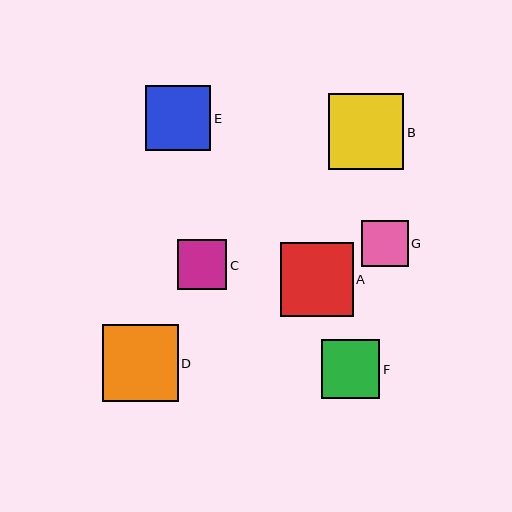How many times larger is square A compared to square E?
Square A is approximately 1.1 times the size of square E.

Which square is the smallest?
Square G is the smallest with a size of approximately 47 pixels.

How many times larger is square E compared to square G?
Square E is approximately 1.4 times the size of square G.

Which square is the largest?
Square D is the largest with a size of approximately 76 pixels.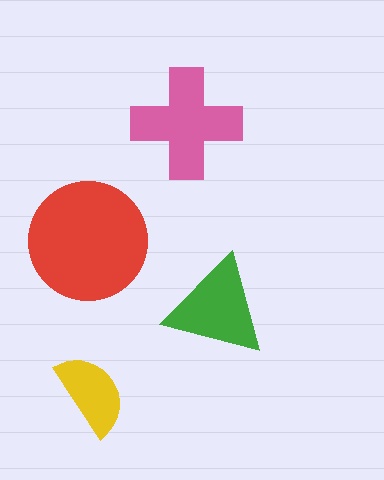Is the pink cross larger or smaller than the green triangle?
Larger.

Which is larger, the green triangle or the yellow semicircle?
The green triangle.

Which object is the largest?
The red circle.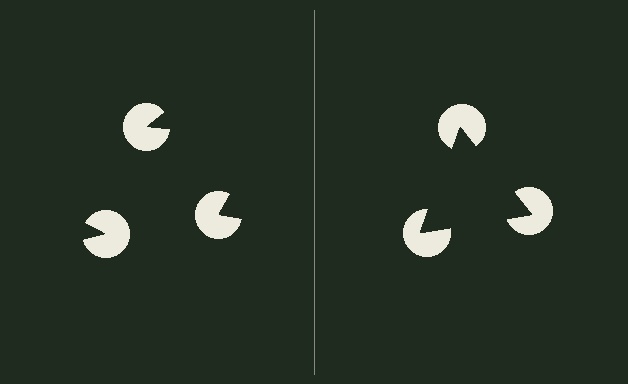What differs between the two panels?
The pac-man discs are positioned identically on both sides; only the wedge orientations differ. On the right they align to a triangle; on the left they are misaligned.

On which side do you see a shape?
An illusory triangle appears on the right side. On the left side the wedge cuts are rotated, so no coherent shape forms.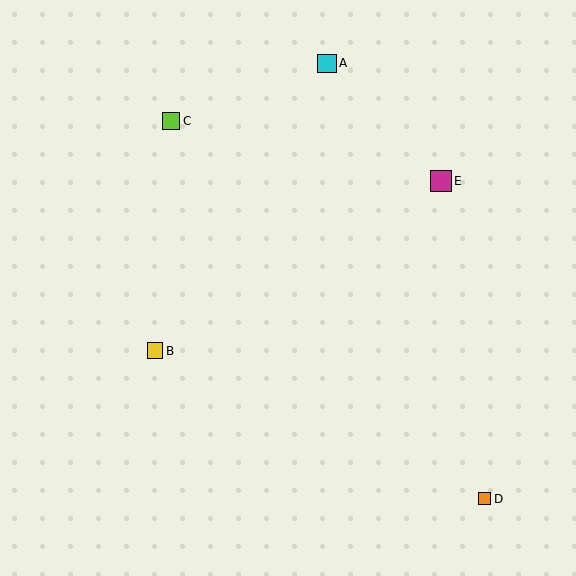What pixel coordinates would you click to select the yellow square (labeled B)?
Click at (155, 351) to select the yellow square B.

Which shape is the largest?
The magenta square (labeled E) is the largest.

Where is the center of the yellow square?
The center of the yellow square is at (155, 351).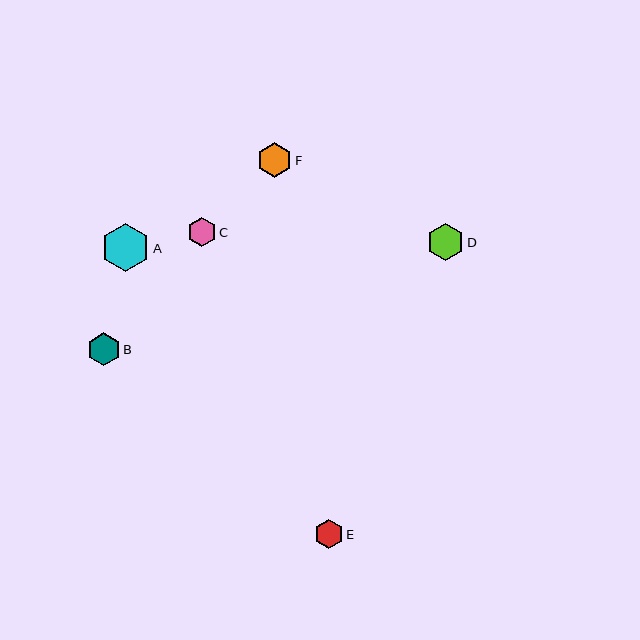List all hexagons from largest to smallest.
From largest to smallest: A, D, F, B, C, E.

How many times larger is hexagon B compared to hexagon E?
Hexagon B is approximately 1.2 times the size of hexagon E.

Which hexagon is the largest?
Hexagon A is the largest with a size of approximately 48 pixels.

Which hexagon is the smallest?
Hexagon E is the smallest with a size of approximately 29 pixels.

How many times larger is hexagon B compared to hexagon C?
Hexagon B is approximately 1.1 times the size of hexagon C.